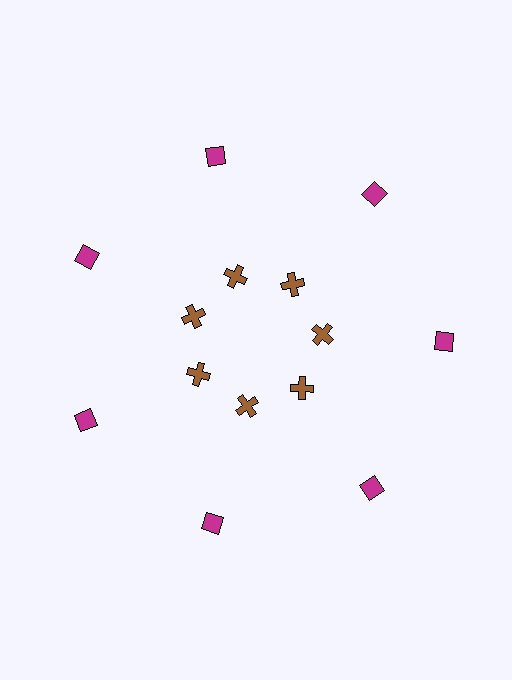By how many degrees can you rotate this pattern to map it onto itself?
The pattern maps onto itself every 51 degrees of rotation.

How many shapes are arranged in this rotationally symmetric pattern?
There are 14 shapes, arranged in 7 groups of 2.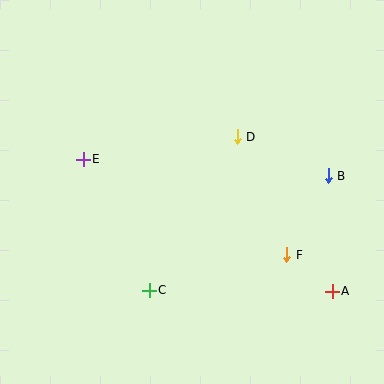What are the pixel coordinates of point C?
Point C is at (149, 290).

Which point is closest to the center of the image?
Point D at (237, 137) is closest to the center.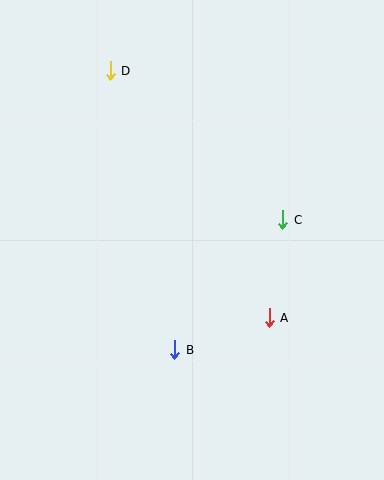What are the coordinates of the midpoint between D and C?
The midpoint between D and C is at (197, 145).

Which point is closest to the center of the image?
Point C at (283, 220) is closest to the center.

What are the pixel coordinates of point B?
Point B is at (175, 350).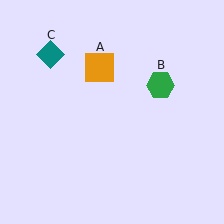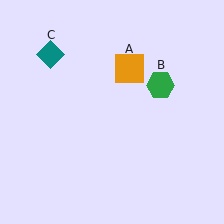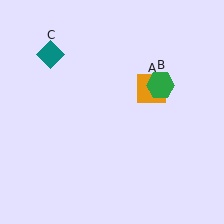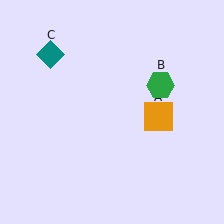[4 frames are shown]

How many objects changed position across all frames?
1 object changed position: orange square (object A).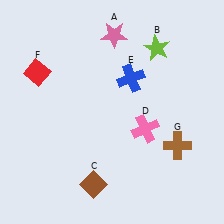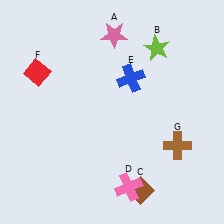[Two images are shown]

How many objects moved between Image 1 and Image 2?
2 objects moved between the two images.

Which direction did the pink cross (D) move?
The pink cross (D) moved down.